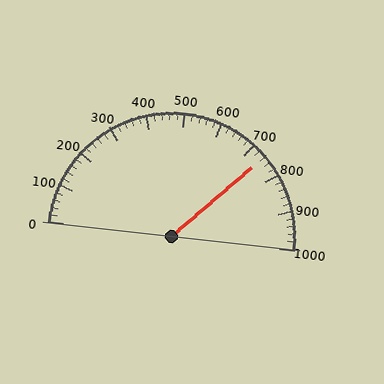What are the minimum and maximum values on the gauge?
The gauge ranges from 0 to 1000.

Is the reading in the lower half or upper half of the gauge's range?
The reading is in the upper half of the range (0 to 1000).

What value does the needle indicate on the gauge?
The needle indicates approximately 740.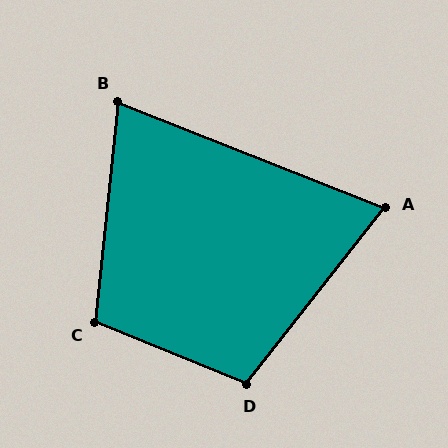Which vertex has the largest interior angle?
C, at approximately 106 degrees.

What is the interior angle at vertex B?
Approximately 74 degrees (acute).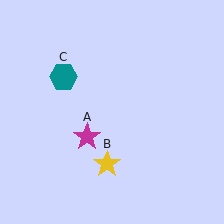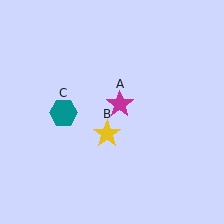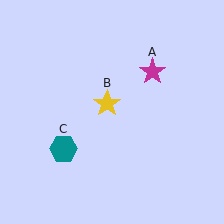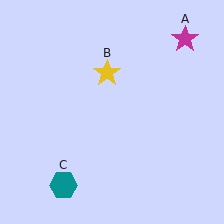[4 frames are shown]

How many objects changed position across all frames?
3 objects changed position: magenta star (object A), yellow star (object B), teal hexagon (object C).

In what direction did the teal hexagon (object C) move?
The teal hexagon (object C) moved down.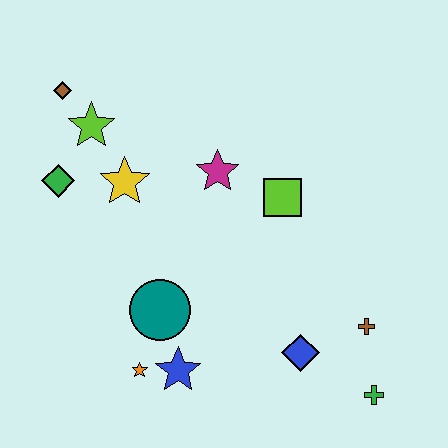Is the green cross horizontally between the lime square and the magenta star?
No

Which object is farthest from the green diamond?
The green cross is farthest from the green diamond.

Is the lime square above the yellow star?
No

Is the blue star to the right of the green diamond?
Yes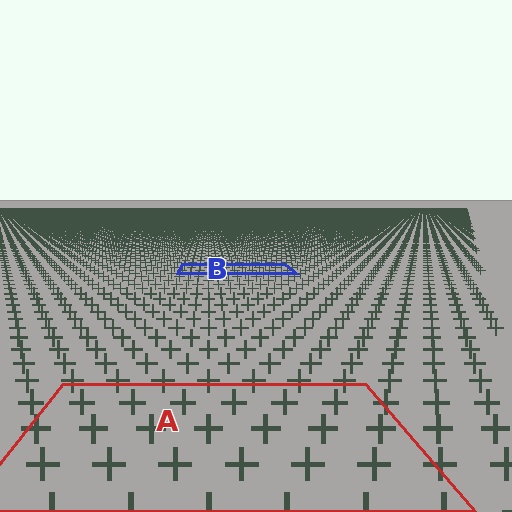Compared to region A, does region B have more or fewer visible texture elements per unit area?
Region B has more texture elements per unit area — they are packed more densely because it is farther away.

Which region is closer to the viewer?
Region A is closer. The texture elements there are larger and more spread out.